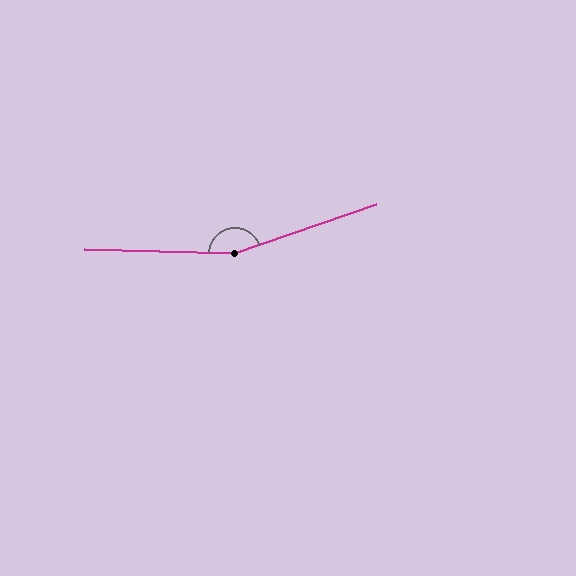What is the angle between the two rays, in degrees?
Approximately 159 degrees.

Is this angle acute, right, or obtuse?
It is obtuse.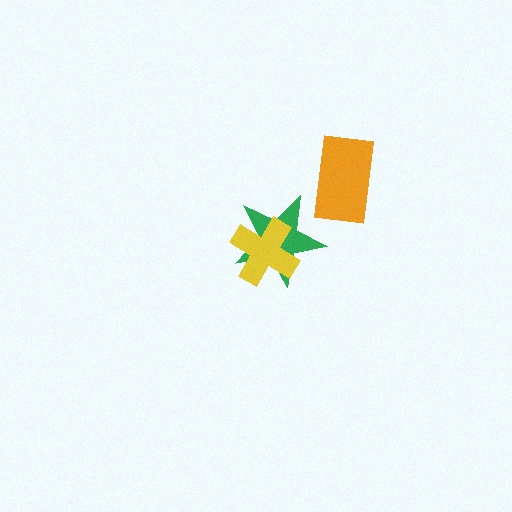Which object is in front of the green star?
The yellow cross is in front of the green star.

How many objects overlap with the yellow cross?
1 object overlaps with the yellow cross.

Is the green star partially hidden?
Yes, it is partially covered by another shape.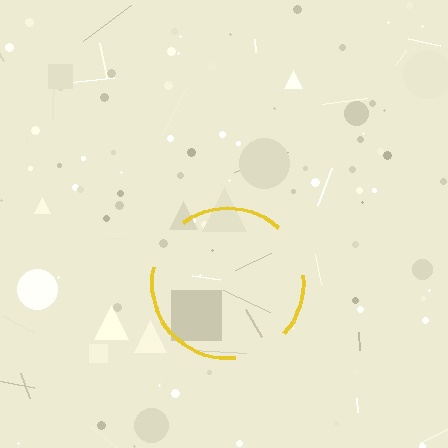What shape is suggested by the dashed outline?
The dashed outline suggests a circle.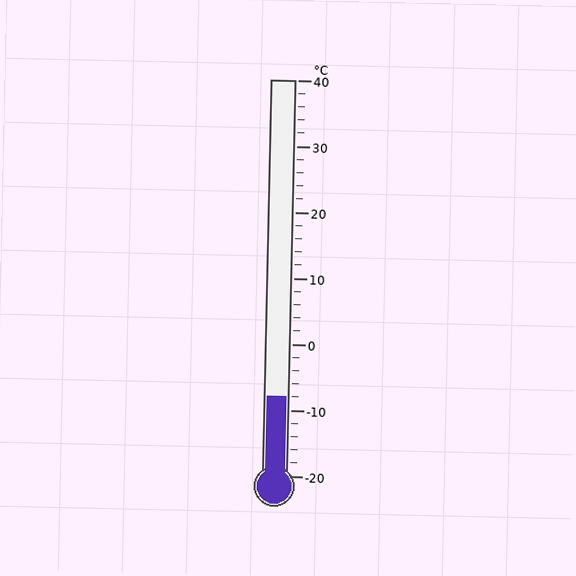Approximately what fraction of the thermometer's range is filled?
The thermometer is filled to approximately 20% of its range.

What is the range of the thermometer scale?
The thermometer scale ranges from -20°C to 40°C.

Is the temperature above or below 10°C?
The temperature is below 10°C.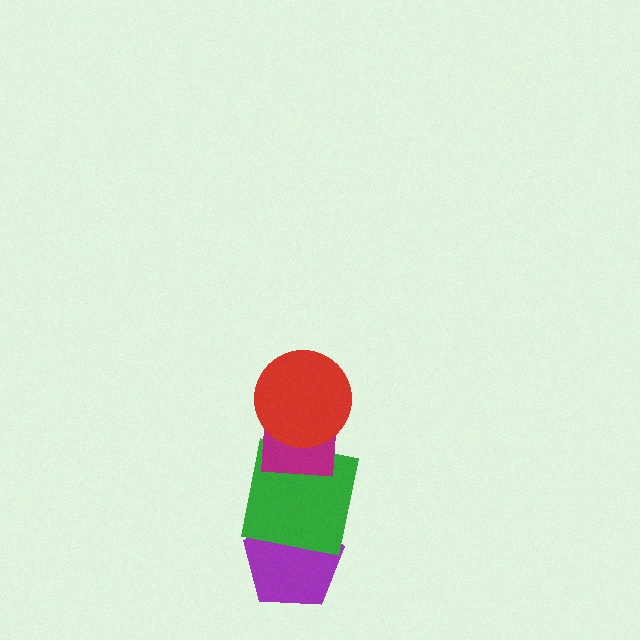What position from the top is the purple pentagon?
The purple pentagon is 4th from the top.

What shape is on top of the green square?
The magenta square is on top of the green square.